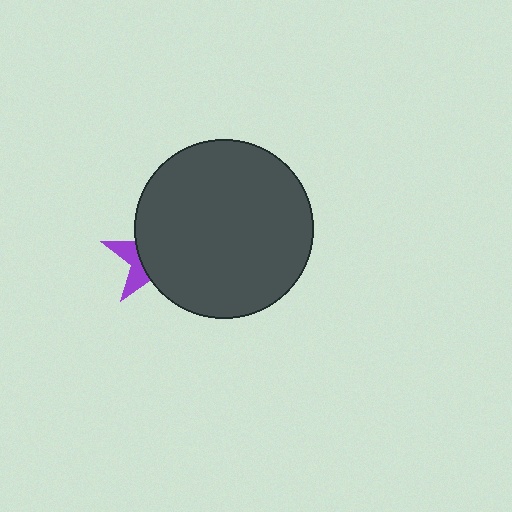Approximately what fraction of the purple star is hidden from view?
Roughly 70% of the purple star is hidden behind the dark gray circle.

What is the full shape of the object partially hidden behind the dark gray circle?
The partially hidden object is a purple star.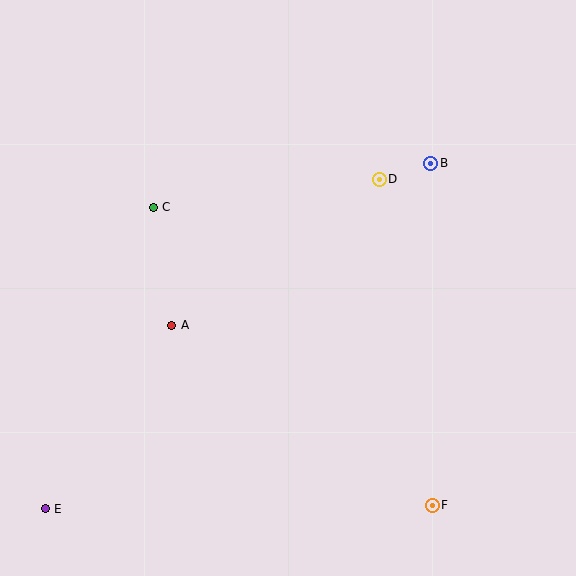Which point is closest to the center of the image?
Point A at (172, 325) is closest to the center.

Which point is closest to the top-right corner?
Point B is closest to the top-right corner.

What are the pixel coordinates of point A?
Point A is at (172, 325).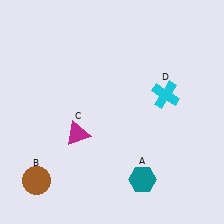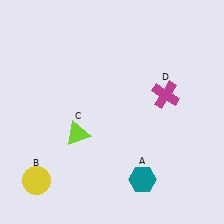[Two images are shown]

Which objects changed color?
B changed from brown to yellow. C changed from magenta to lime. D changed from cyan to magenta.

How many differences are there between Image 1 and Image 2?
There are 3 differences between the two images.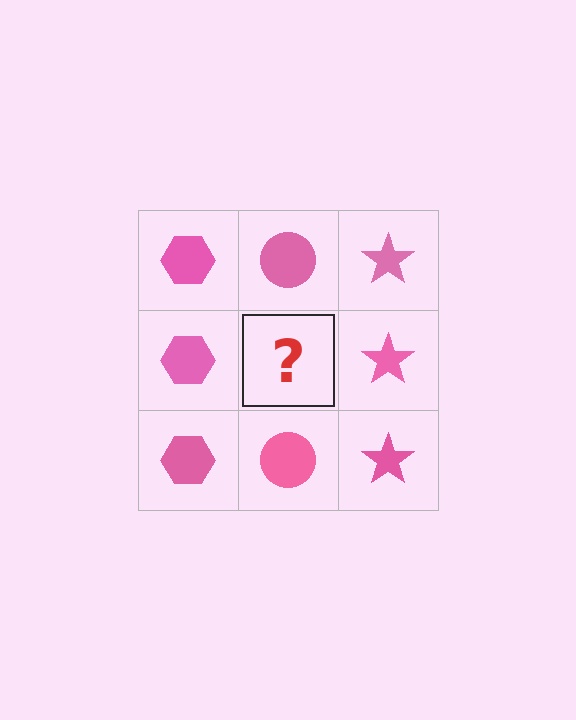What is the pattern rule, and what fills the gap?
The rule is that each column has a consistent shape. The gap should be filled with a pink circle.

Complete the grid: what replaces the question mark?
The question mark should be replaced with a pink circle.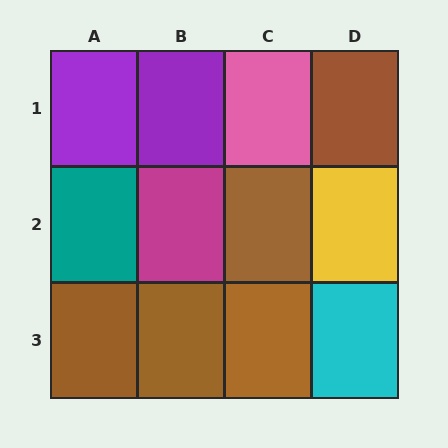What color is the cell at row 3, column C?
Brown.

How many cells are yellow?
1 cell is yellow.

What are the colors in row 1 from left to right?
Purple, purple, pink, brown.